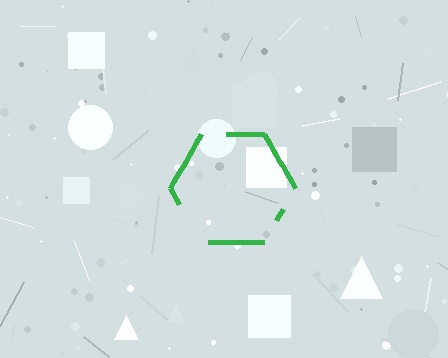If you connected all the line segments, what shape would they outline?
They would outline a hexagon.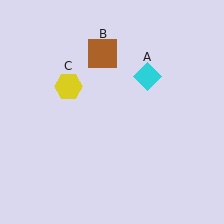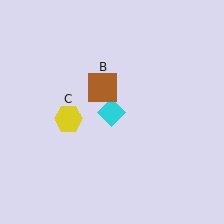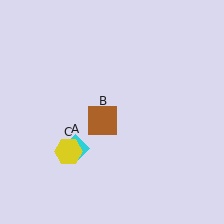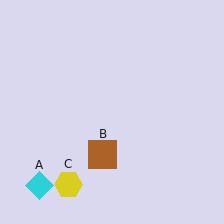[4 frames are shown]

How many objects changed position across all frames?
3 objects changed position: cyan diamond (object A), brown square (object B), yellow hexagon (object C).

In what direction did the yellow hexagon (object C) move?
The yellow hexagon (object C) moved down.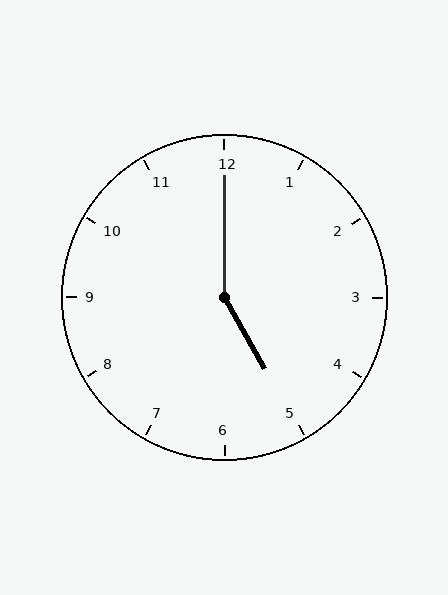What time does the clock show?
5:00.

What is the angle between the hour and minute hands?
Approximately 150 degrees.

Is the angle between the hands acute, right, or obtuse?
It is obtuse.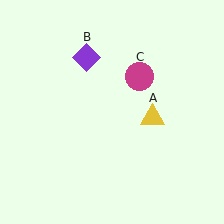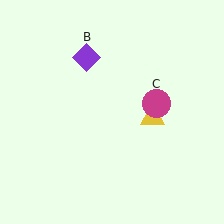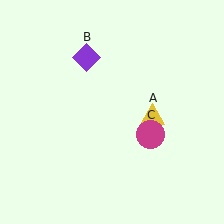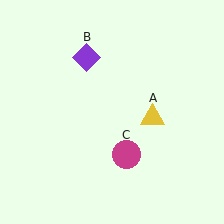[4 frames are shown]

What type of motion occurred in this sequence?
The magenta circle (object C) rotated clockwise around the center of the scene.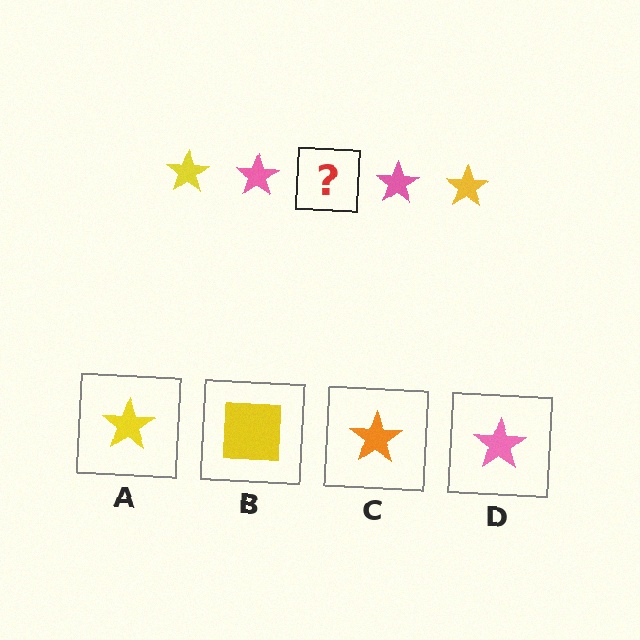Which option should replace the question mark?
Option A.